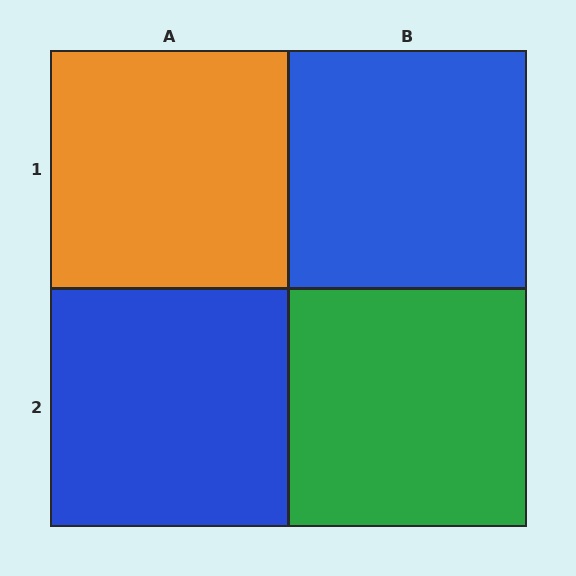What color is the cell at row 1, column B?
Blue.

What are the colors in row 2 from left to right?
Blue, green.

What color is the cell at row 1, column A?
Orange.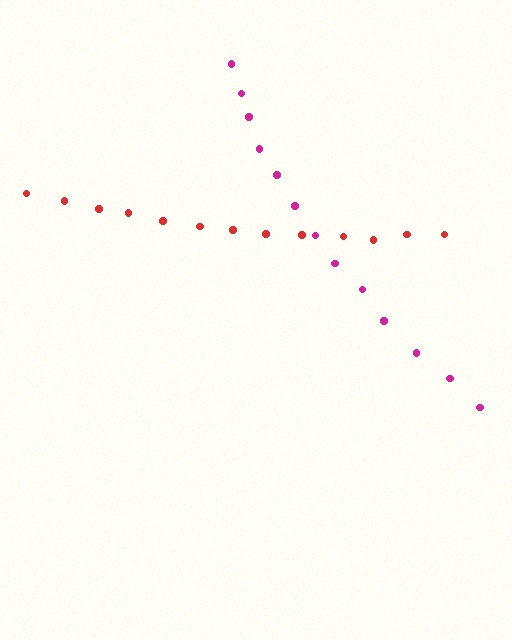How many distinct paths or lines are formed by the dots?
There are 2 distinct paths.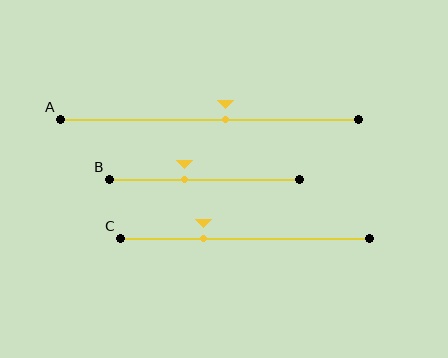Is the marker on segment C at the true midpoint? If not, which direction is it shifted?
No, the marker on segment C is shifted to the left by about 17% of the segment length.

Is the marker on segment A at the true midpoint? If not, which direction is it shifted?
No, the marker on segment A is shifted to the right by about 5% of the segment length.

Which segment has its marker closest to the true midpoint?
Segment A has its marker closest to the true midpoint.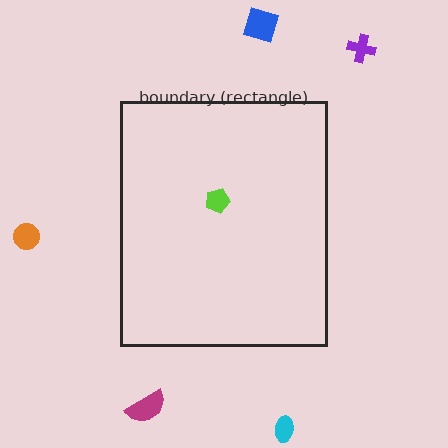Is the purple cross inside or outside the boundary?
Outside.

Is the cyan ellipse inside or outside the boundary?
Outside.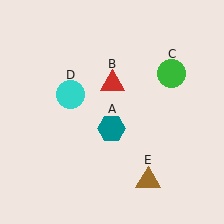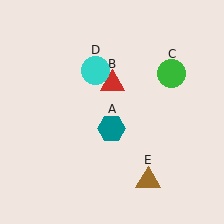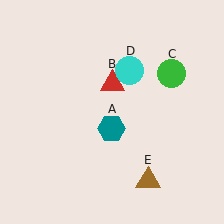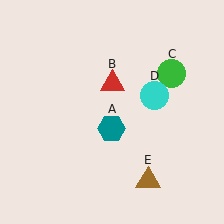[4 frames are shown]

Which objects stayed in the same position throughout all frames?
Teal hexagon (object A) and red triangle (object B) and green circle (object C) and brown triangle (object E) remained stationary.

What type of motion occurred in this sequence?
The cyan circle (object D) rotated clockwise around the center of the scene.